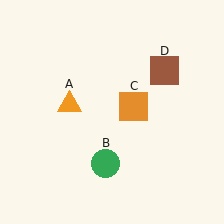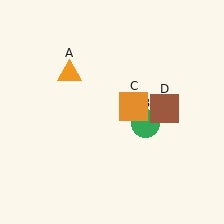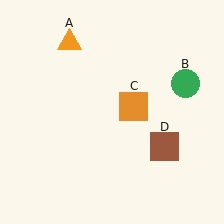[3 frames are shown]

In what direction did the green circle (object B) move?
The green circle (object B) moved up and to the right.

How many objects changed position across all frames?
3 objects changed position: orange triangle (object A), green circle (object B), brown square (object D).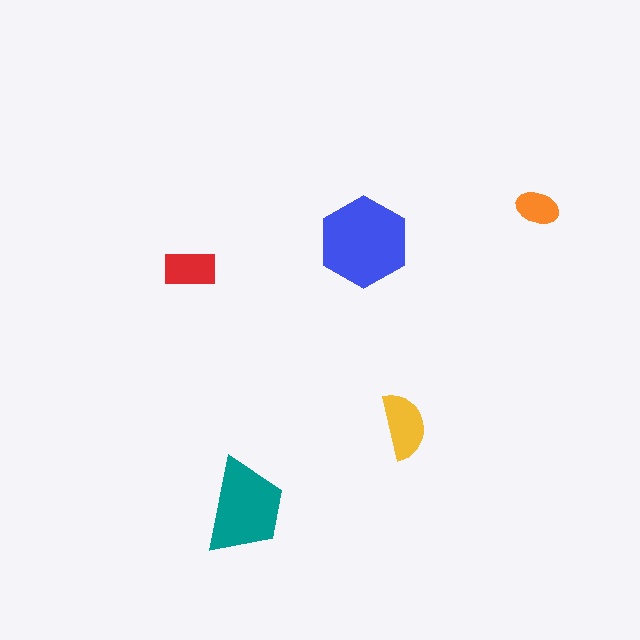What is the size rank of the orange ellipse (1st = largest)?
5th.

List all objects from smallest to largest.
The orange ellipse, the red rectangle, the yellow semicircle, the teal trapezoid, the blue hexagon.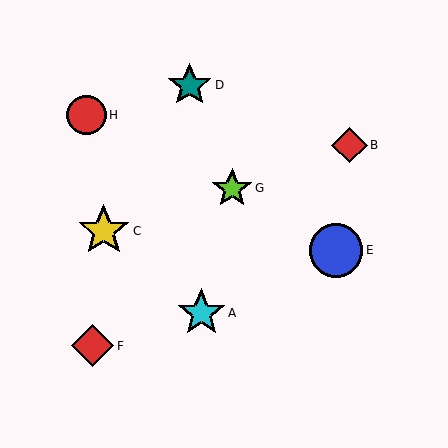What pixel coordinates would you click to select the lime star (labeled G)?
Click at (232, 188) to select the lime star G.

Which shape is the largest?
The blue circle (labeled E) is the largest.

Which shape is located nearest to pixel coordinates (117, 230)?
The yellow star (labeled C) at (104, 231) is nearest to that location.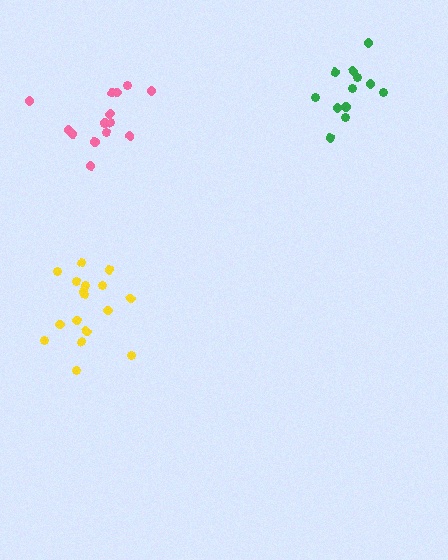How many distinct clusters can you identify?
There are 3 distinct clusters.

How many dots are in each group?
Group 1: 15 dots, Group 2: 12 dots, Group 3: 18 dots (45 total).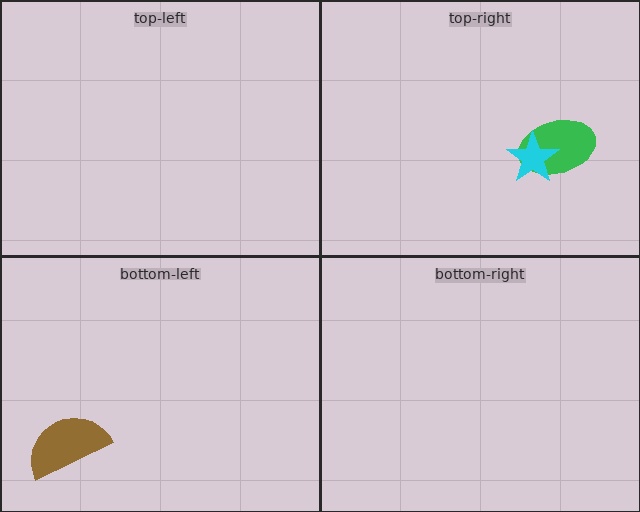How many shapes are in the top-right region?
2.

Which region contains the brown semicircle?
The bottom-left region.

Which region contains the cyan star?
The top-right region.